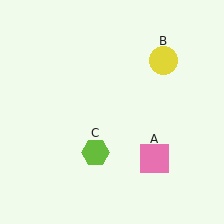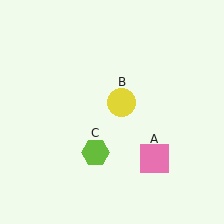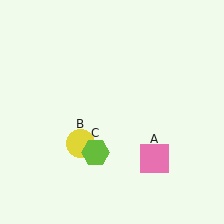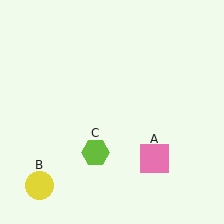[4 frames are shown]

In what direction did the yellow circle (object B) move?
The yellow circle (object B) moved down and to the left.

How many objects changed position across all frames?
1 object changed position: yellow circle (object B).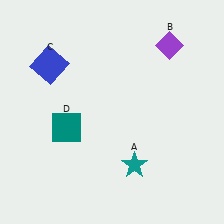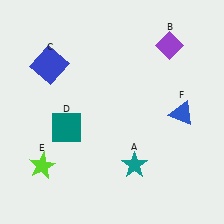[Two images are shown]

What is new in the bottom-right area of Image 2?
A blue triangle (F) was added in the bottom-right area of Image 2.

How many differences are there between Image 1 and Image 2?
There are 2 differences between the two images.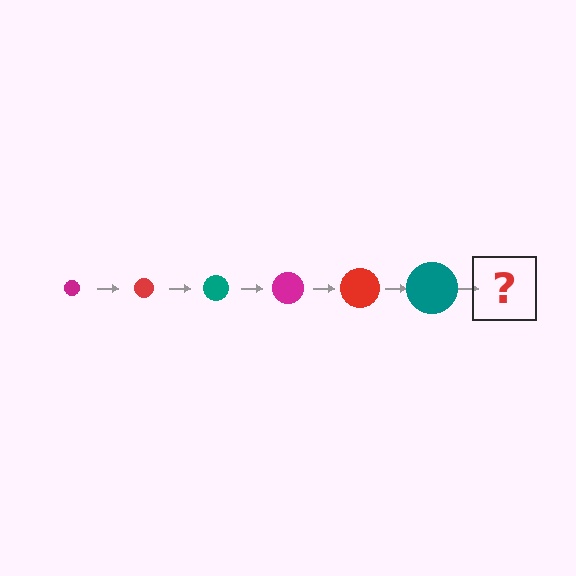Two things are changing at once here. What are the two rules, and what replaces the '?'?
The two rules are that the circle grows larger each step and the color cycles through magenta, red, and teal. The '?' should be a magenta circle, larger than the previous one.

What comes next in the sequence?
The next element should be a magenta circle, larger than the previous one.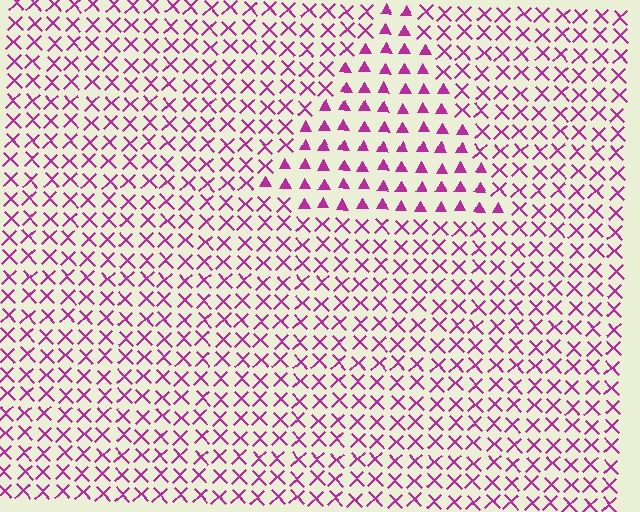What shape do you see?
I see a triangle.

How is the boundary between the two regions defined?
The boundary is defined by a change in element shape: triangles inside vs. X marks outside. All elements share the same color and spacing.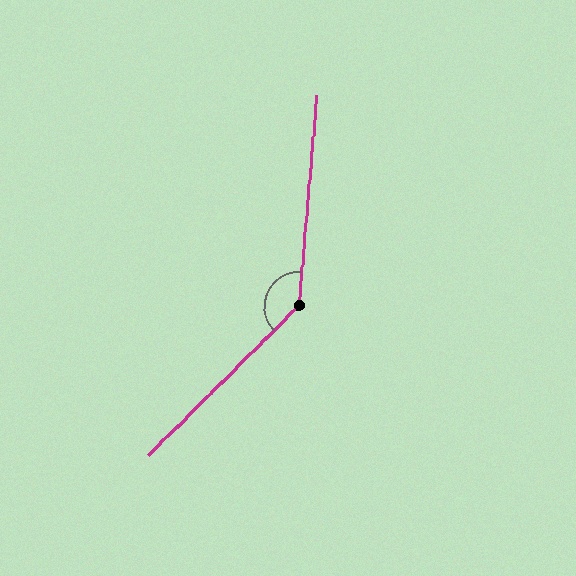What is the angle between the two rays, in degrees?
Approximately 140 degrees.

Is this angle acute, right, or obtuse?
It is obtuse.